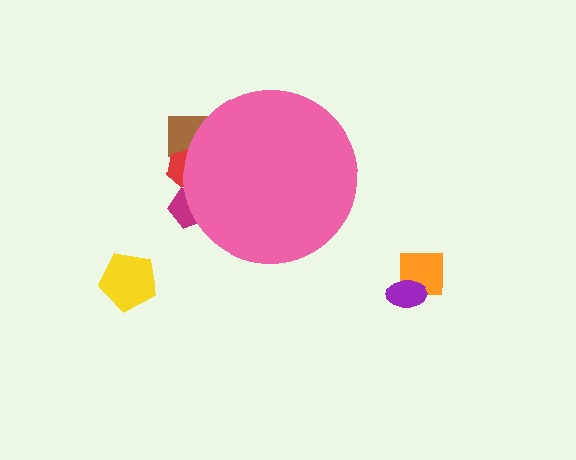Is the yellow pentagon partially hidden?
No, the yellow pentagon is fully visible.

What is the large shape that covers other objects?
A pink circle.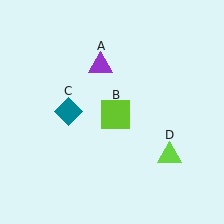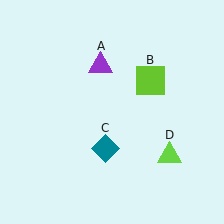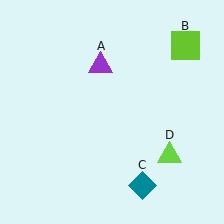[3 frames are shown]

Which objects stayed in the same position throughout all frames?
Purple triangle (object A) and lime triangle (object D) remained stationary.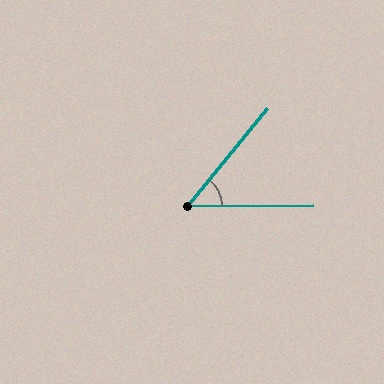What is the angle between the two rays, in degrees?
Approximately 50 degrees.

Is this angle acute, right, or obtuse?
It is acute.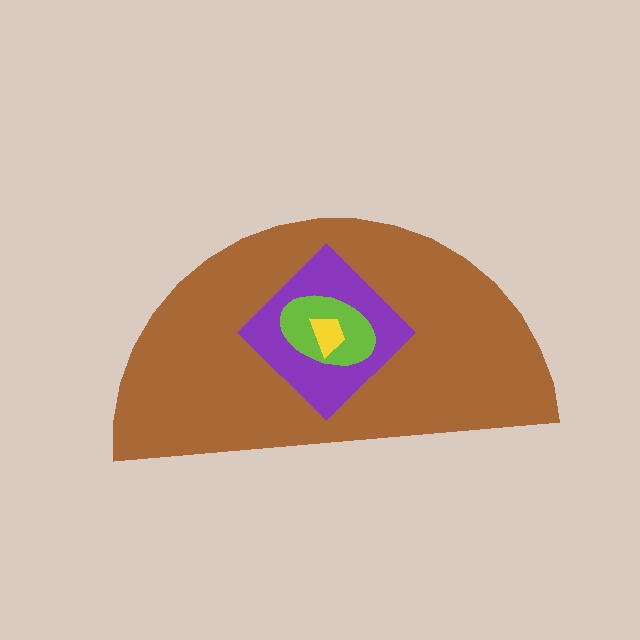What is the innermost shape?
The yellow trapezoid.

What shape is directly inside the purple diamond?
The lime ellipse.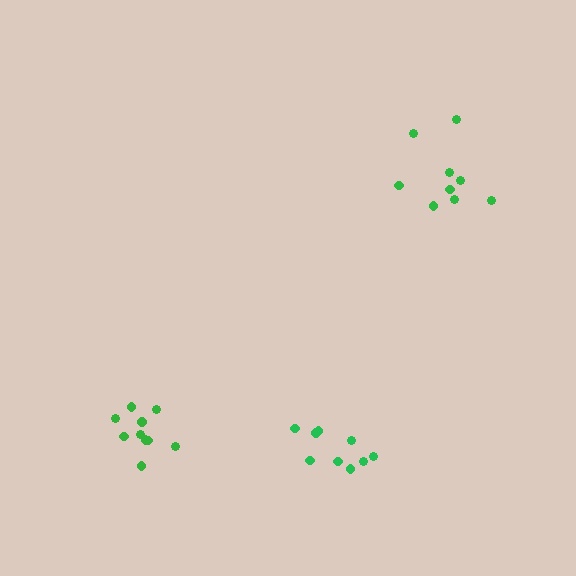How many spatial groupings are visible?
There are 3 spatial groupings.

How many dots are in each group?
Group 1: 9 dots, Group 2: 9 dots, Group 3: 10 dots (28 total).